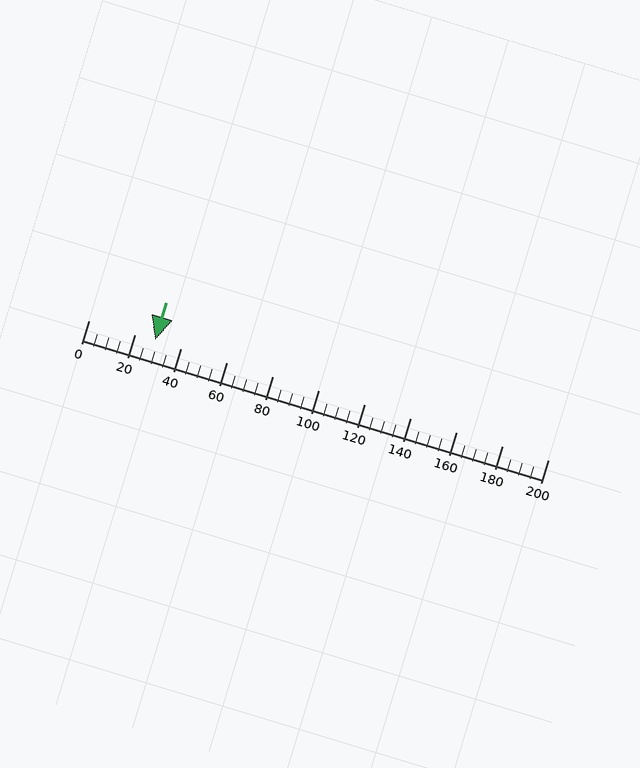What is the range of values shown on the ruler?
The ruler shows values from 0 to 200.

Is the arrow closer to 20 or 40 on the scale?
The arrow is closer to 20.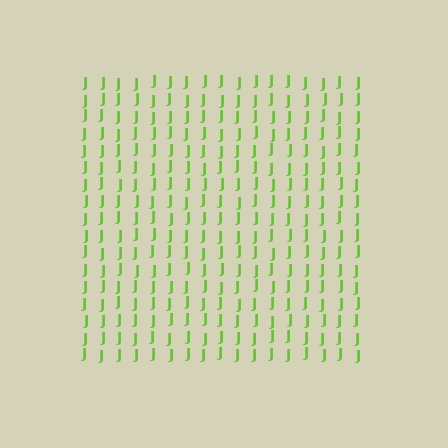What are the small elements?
The small elements are letter J's.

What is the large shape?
The large shape is a square.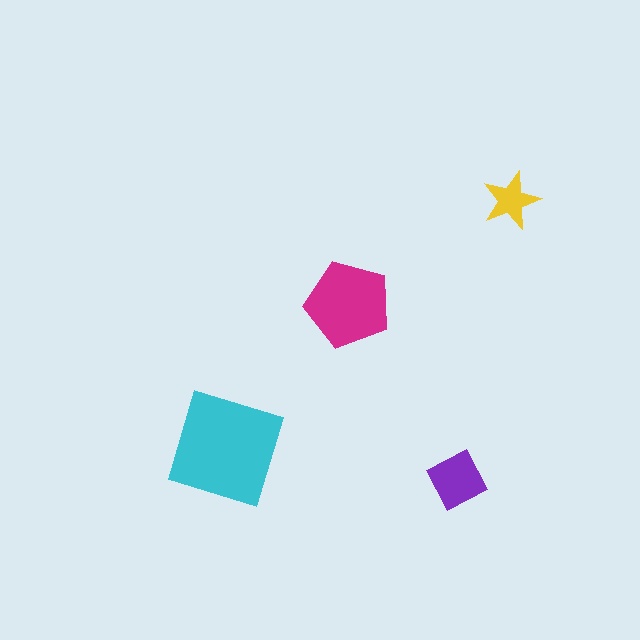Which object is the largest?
The cyan square.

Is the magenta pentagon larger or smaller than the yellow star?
Larger.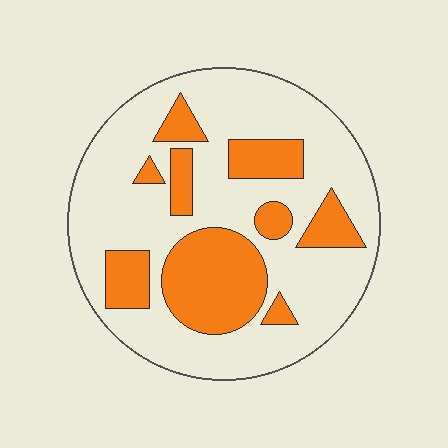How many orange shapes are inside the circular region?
9.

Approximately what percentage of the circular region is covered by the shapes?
Approximately 30%.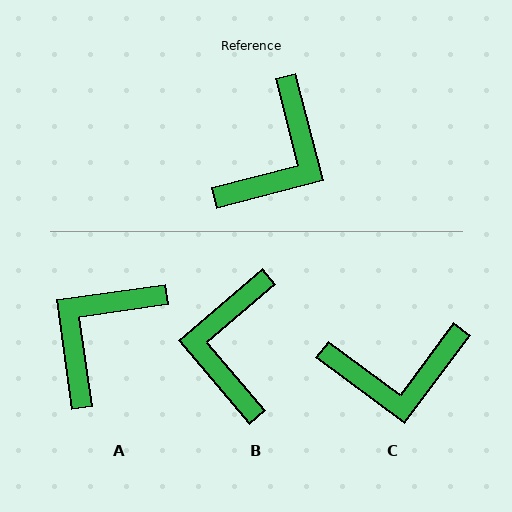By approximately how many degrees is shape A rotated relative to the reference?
Approximately 173 degrees counter-clockwise.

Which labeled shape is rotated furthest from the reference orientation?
A, about 173 degrees away.